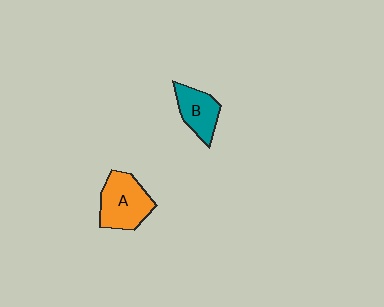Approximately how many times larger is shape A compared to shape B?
Approximately 1.4 times.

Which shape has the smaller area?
Shape B (teal).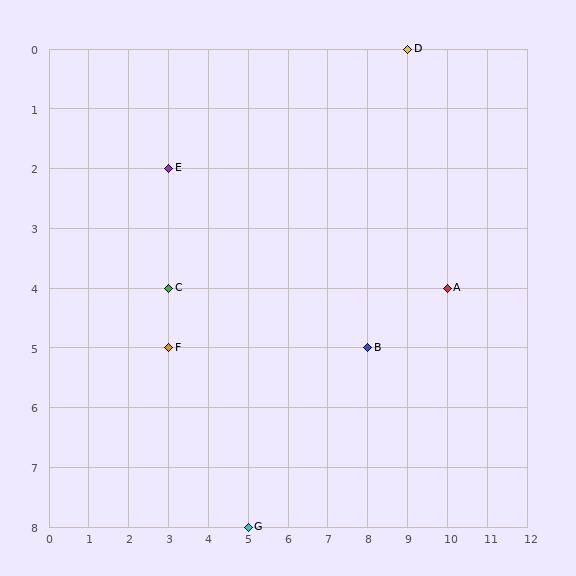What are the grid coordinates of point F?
Point F is at grid coordinates (3, 5).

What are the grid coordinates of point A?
Point A is at grid coordinates (10, 4).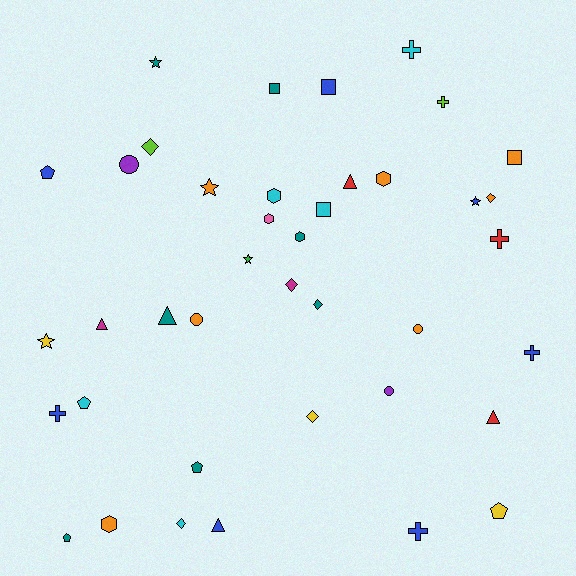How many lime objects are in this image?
There are 2 lime objects.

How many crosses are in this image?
There are 6 crosses.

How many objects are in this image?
There are 40 objects.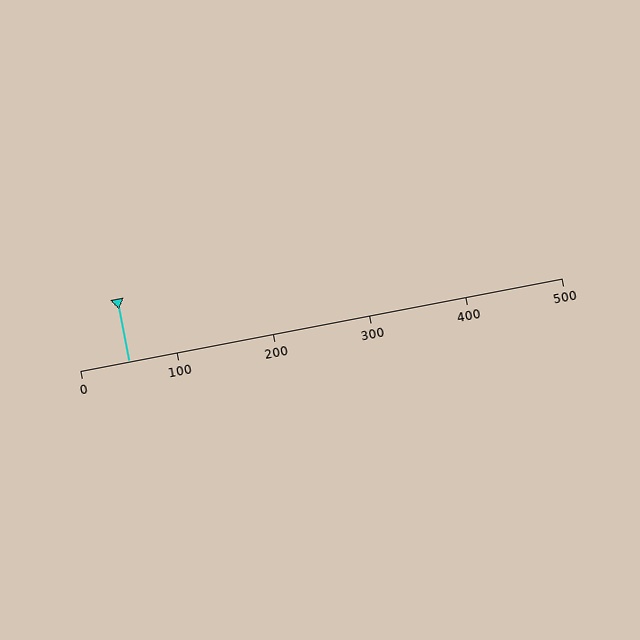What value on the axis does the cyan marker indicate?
The marker indicates approximately 50.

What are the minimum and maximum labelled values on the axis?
The axis runs from 0 to 500.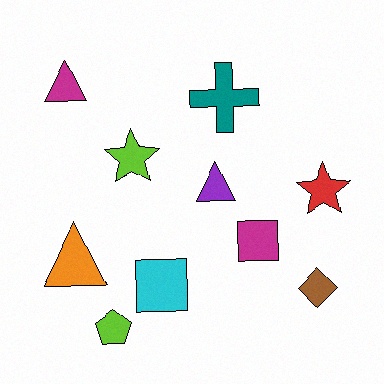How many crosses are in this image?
There is 1 cross.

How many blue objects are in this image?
There are no blue objects.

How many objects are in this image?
There are 10 objects.